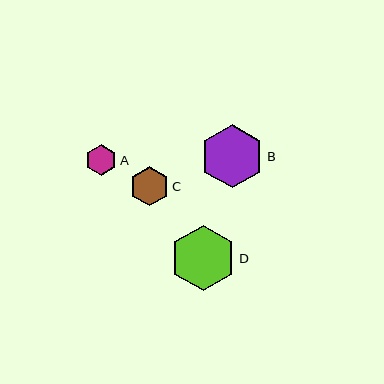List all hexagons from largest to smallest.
From largest to smallest: D, B, C, A.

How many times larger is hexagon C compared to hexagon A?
Hexagon C is approximately 1.3 times the size of hexagon A.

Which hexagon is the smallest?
Hexagon A is the smallest with a size of approximately 31 pixels.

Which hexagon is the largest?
Hexagon D is the largest with a size of approximately 65 pixels.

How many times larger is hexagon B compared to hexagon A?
Hexagon B is approximately 2.0 times the size of hexagon A.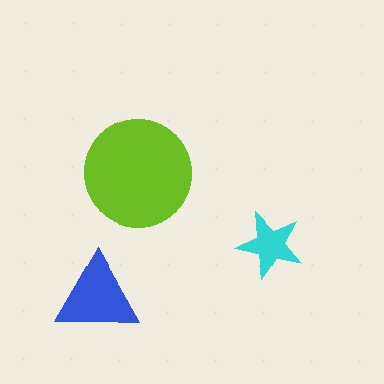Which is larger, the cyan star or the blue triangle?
The blue triangle.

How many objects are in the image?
There are 3 objects in the image.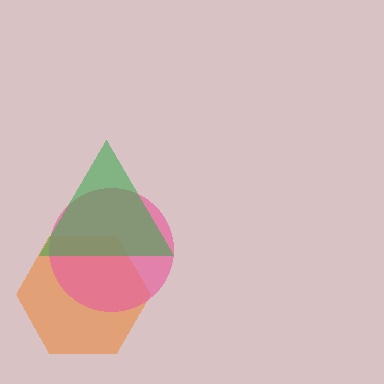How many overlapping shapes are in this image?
There are 3 overlapping shapes in the image.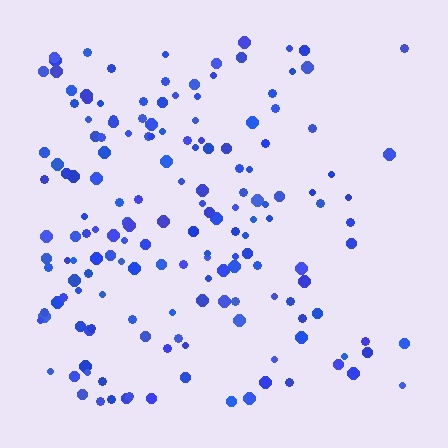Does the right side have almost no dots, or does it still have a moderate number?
Still a moderate number, just noticeably fewer than the left.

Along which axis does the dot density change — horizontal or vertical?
Horizontal.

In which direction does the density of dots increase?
From right to left, with the left side densest.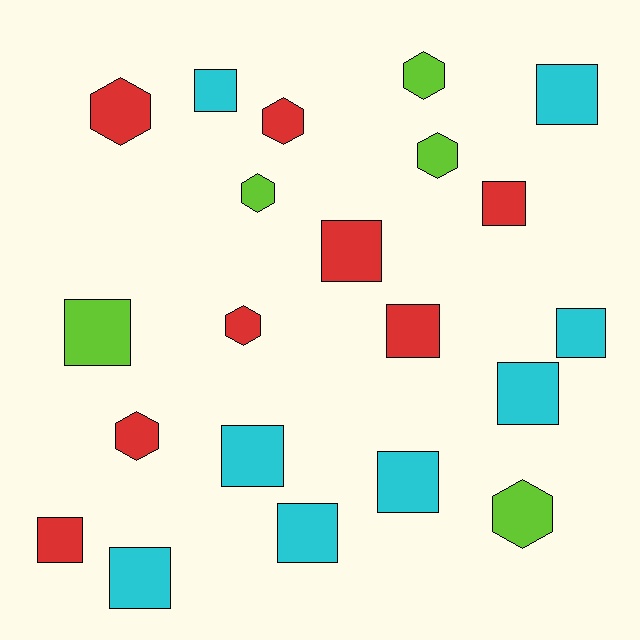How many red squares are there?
There are 4 red squares.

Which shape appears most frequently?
Square, with 13 objects.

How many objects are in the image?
There are 21 objects.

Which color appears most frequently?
Cyan, with 8 objects.